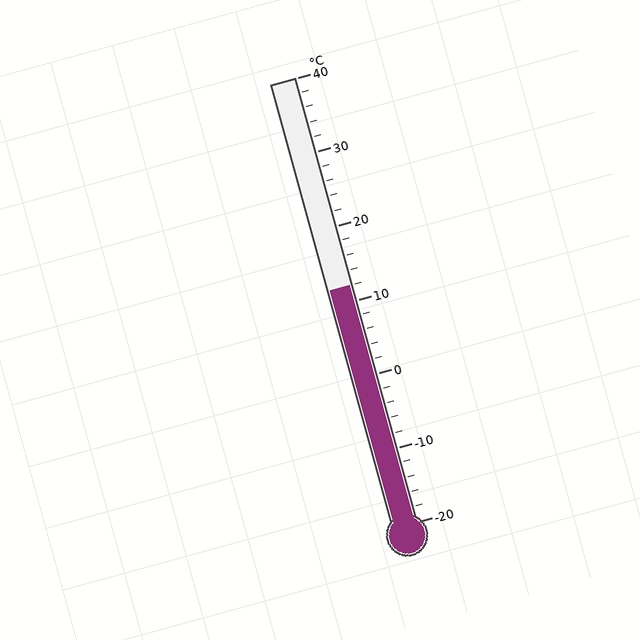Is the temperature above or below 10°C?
The temperature is above 10°C.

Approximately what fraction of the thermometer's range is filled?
The thermometer is filled to approximately 55% of its range.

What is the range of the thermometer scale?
The thermometer scale ranges from -20°C to 40°C.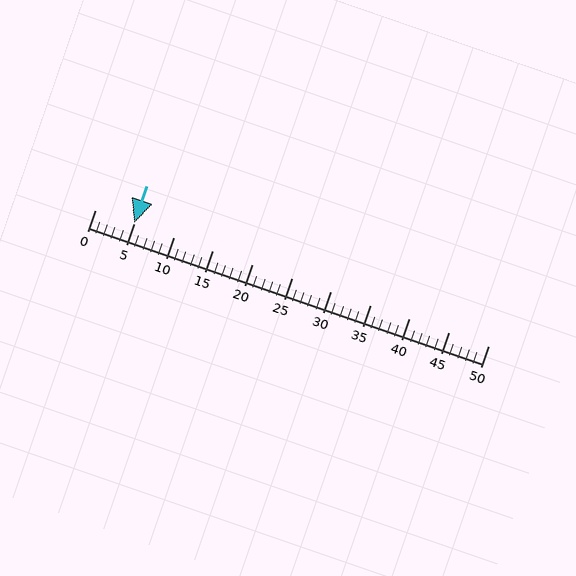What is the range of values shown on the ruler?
The ruler shows values from 0 to 50.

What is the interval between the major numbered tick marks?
The major tick marks are spaced 5 units apart.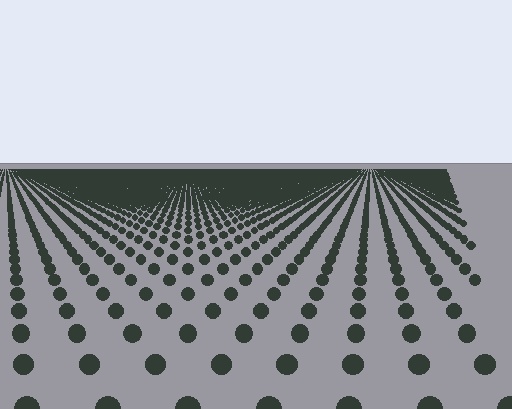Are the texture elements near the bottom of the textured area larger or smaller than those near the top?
Larger. Near the bottom, elements are closer to the viewer and appear at a bigger on-screen size.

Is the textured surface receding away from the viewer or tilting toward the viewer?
The surface is receding away from the viewer. Texture elements get smaller and denser toward the top.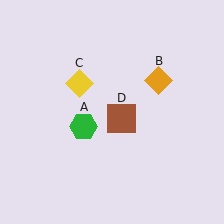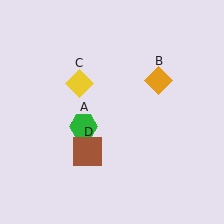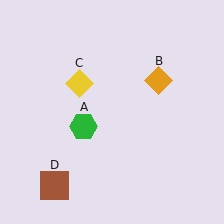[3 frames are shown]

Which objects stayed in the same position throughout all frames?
Green hexagon (object A) and orange diamond (object B) and yellow diamond (object C) remained stationary.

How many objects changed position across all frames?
1 object changed position: brown square (object D).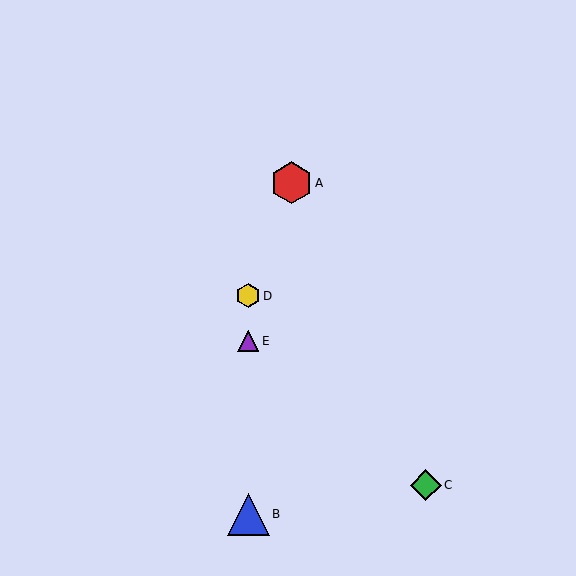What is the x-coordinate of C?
Object C is at x≈426.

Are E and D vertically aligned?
Yes, both are at x≈248.